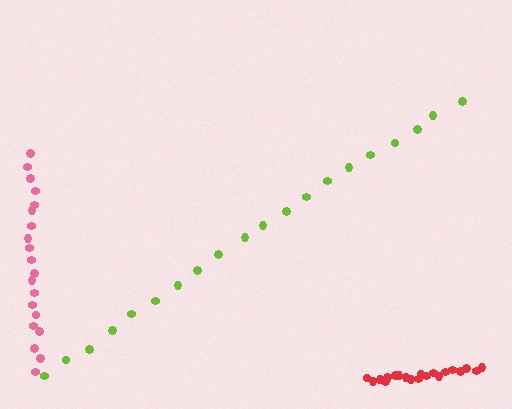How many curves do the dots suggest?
There are 3 distinct paths.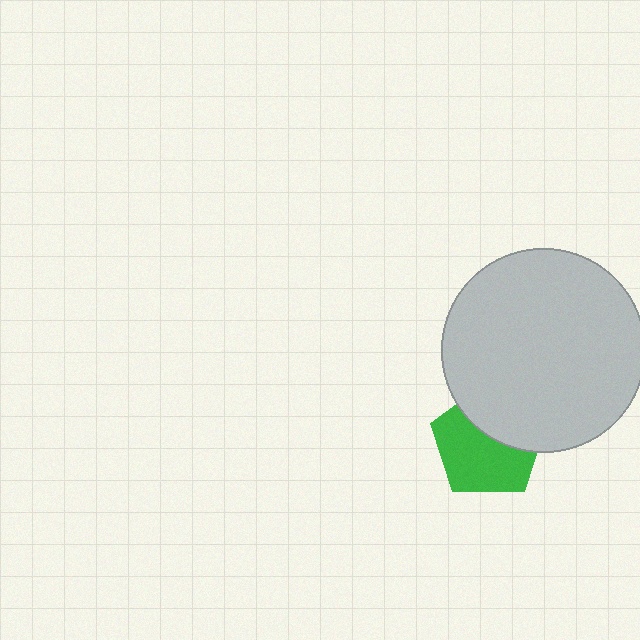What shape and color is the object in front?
The object in front is a light gray circle.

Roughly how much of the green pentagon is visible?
About half of it is visible (roughly 60%).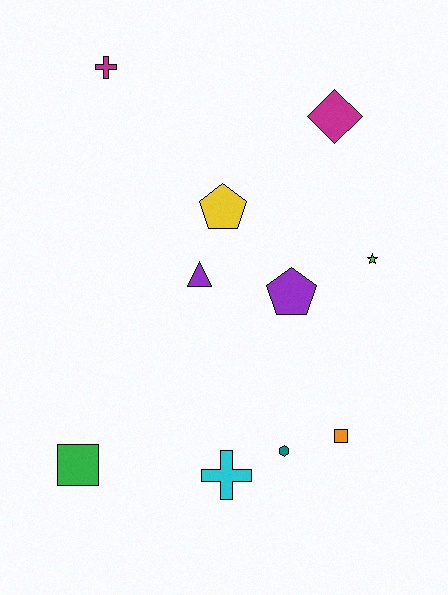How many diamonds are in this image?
There is 1 diamond.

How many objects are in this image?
There are 10 objects.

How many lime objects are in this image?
There is 1 lime object.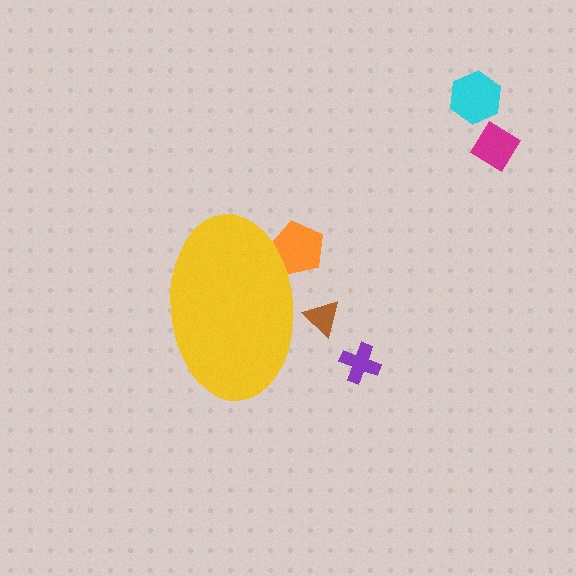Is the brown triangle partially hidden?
Yes, the brown triangle is partially hidden behind the yellow ellipse.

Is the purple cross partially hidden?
No, the purple cross is fully visible.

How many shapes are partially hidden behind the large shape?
2 shapes are partially hidden.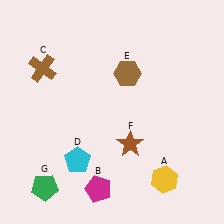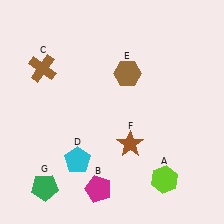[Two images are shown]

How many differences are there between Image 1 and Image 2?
There is 1 difference between the two images.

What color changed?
The hexagon (A) changed from yellow in Image 1 to lime in Image 2.